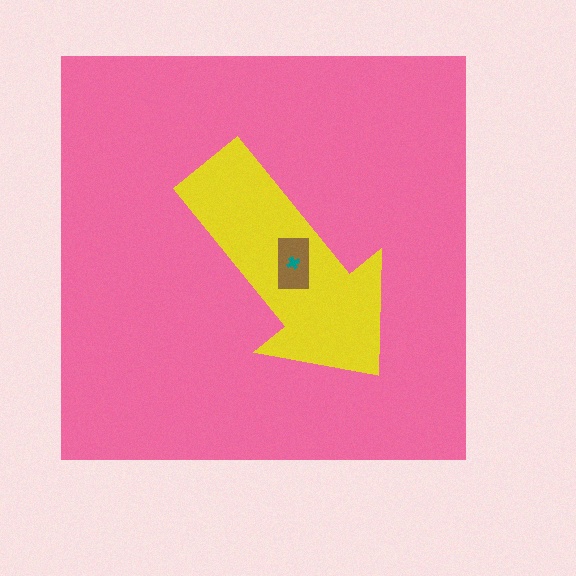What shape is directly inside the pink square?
The yellow arrow.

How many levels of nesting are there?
4.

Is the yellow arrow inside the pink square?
Yes.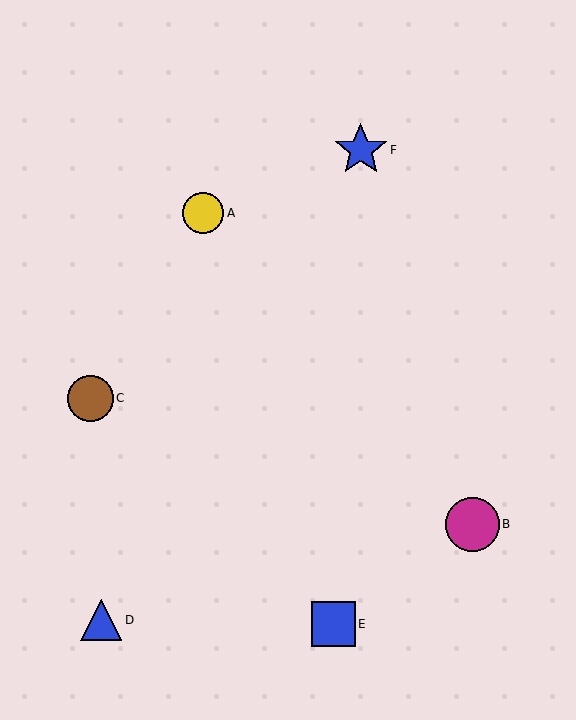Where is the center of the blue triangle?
The center of the blue triangle is at (101, 620).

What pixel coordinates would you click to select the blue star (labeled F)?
Click at (361, 150) to select the blue star F.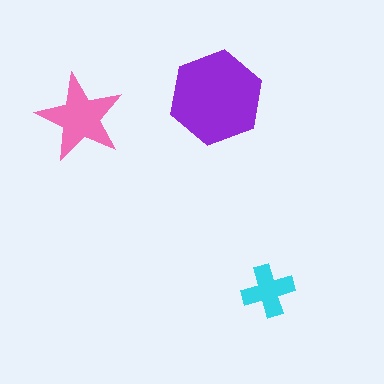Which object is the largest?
The purple hexagon.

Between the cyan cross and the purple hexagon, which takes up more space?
The purple hexagon.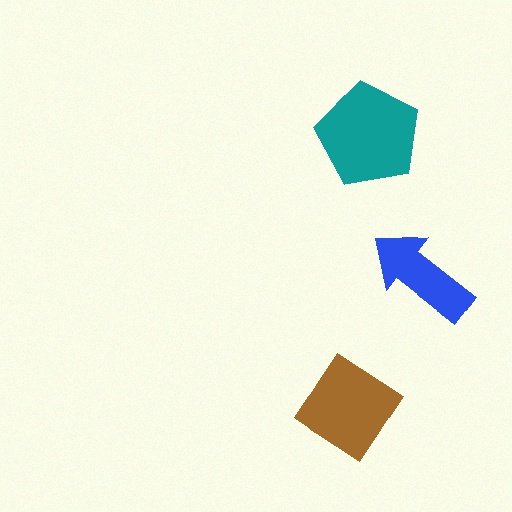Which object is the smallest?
The blue arrow.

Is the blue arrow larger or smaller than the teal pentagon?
Smaller.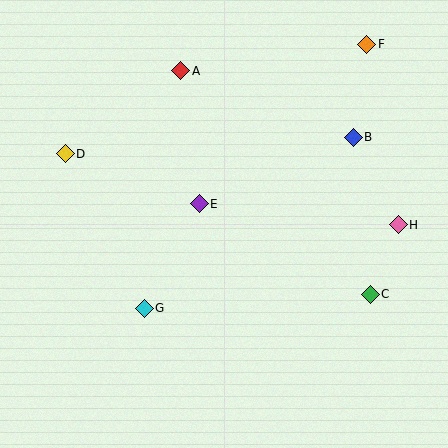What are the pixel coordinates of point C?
Point C is at (370, 294).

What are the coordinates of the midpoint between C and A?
The midpoint between C and A is at (276, 182).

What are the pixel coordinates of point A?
Point A is at (181, 71).